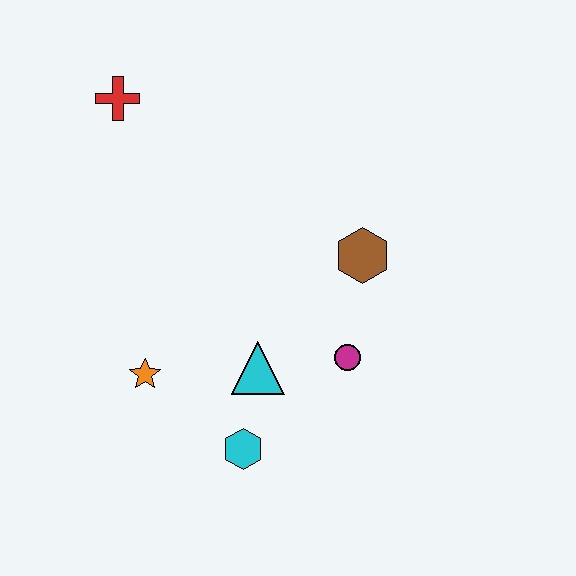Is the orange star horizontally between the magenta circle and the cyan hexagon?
No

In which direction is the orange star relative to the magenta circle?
The orange star is to the left of the magenta circle.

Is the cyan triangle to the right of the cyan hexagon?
Yes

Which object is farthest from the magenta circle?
The red cross is farthest from the magenta circle.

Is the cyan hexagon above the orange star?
No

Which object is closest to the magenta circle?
The cyan triangle is closest to the magenta circle.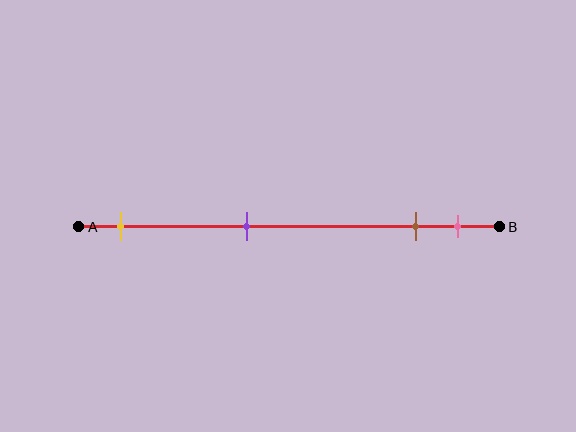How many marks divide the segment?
There are 4 marks dividing the segment.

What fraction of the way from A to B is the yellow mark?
The yellow mark is approximately 10% (0.1) of the way from A to B.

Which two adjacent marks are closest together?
The brown and pink marks are the closest adjacent pair.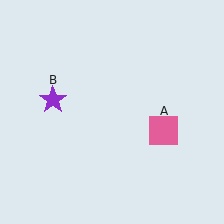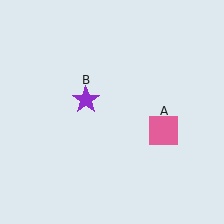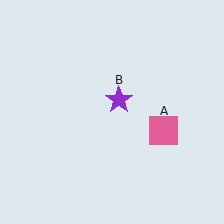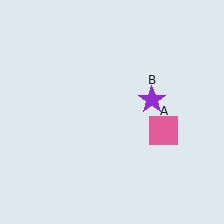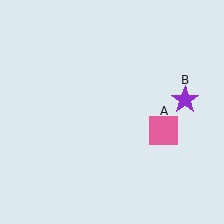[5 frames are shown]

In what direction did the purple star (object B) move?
The purple star (object B) moved right.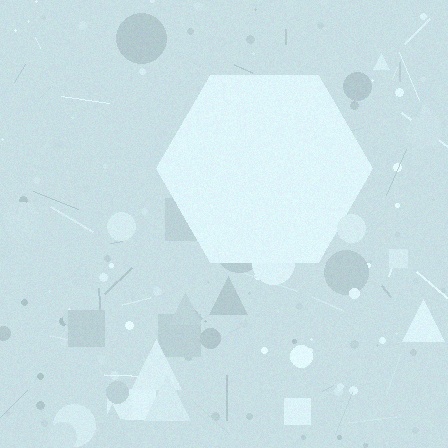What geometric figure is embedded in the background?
A hexagon is embedded in the background.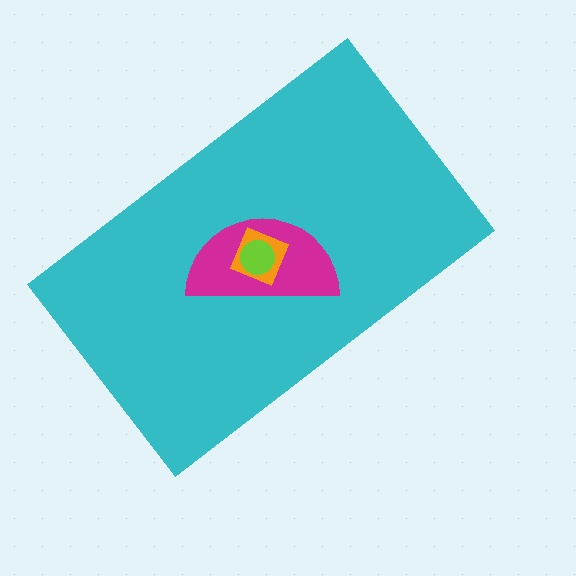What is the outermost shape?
The cyan rectangle.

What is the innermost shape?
The lime circle.